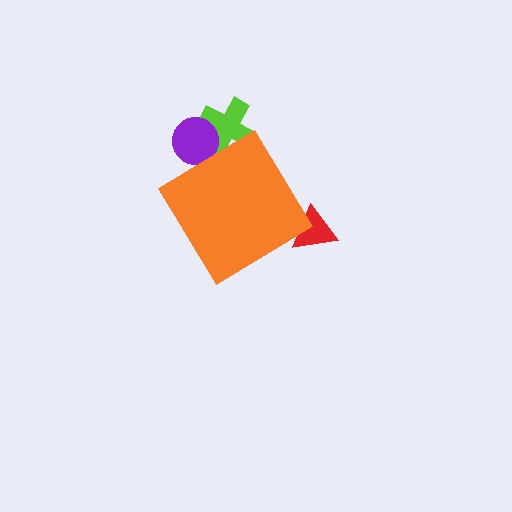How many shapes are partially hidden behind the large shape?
3 shapes are partially hidden.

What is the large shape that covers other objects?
An orange diamond.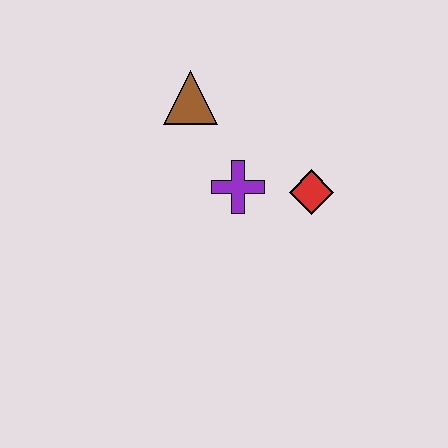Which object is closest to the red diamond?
The purple cross is closest to the red diamond.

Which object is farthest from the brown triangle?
The red diamond is farthest from the brown triangle.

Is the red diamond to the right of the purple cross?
Yes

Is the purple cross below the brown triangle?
Yes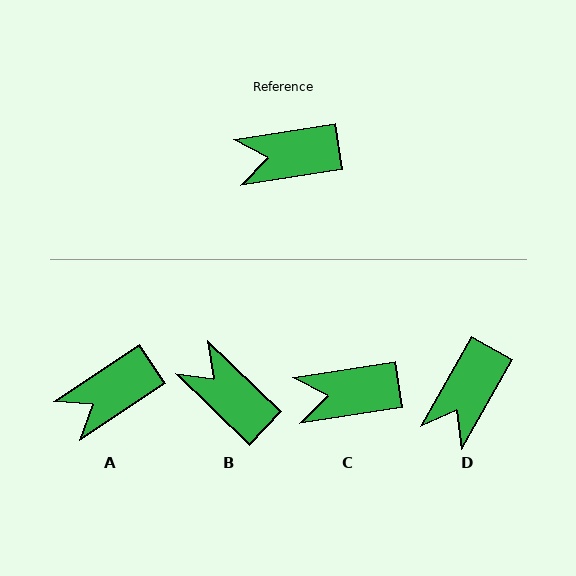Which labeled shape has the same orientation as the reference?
C.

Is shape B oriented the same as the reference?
No, it is off by about 53 degrees.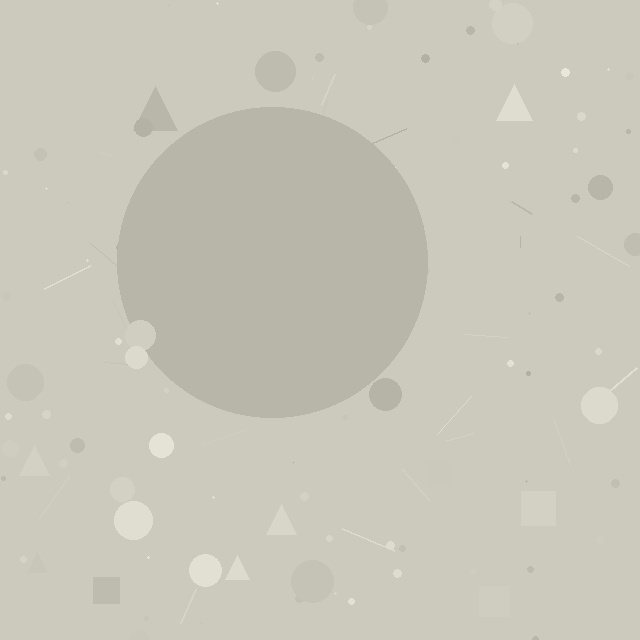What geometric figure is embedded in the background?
A circle is embedded in the background.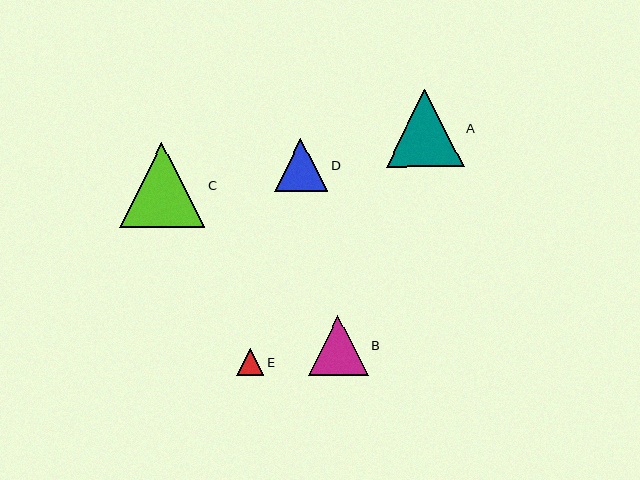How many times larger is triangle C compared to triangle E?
Triangle C is approximately 3.2 times the size of triangle E.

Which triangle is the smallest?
Triangle E is the smallest with a size of approximately 27 pixels.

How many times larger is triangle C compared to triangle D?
Triangle C is approximately 1.6 times the size of triangle D.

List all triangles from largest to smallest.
From largest to smallest: C, A, B, D, E.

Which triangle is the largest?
Triangle C is the largest with a size of approximately 85 pixels.